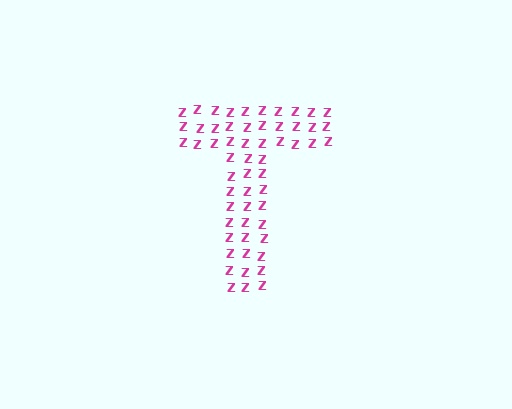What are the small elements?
The small elements are letter Z's.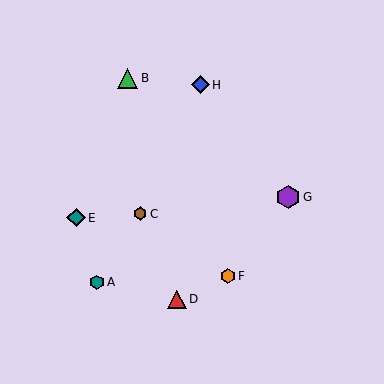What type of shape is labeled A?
Shape A is a teal hexagon.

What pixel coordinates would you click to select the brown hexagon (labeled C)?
Click at (140, 214) to select the brown hexagon C.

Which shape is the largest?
The purple hexagon (labeled G) is the largest.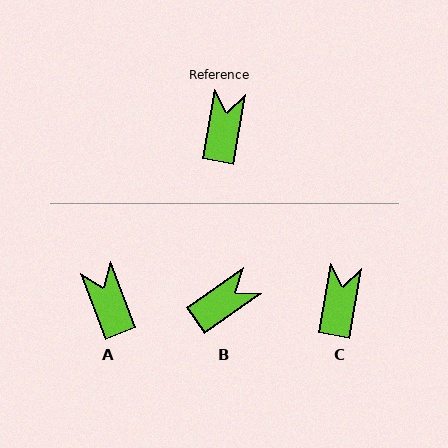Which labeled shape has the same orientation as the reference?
C.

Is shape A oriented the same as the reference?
No, it is off by about 31 degrees.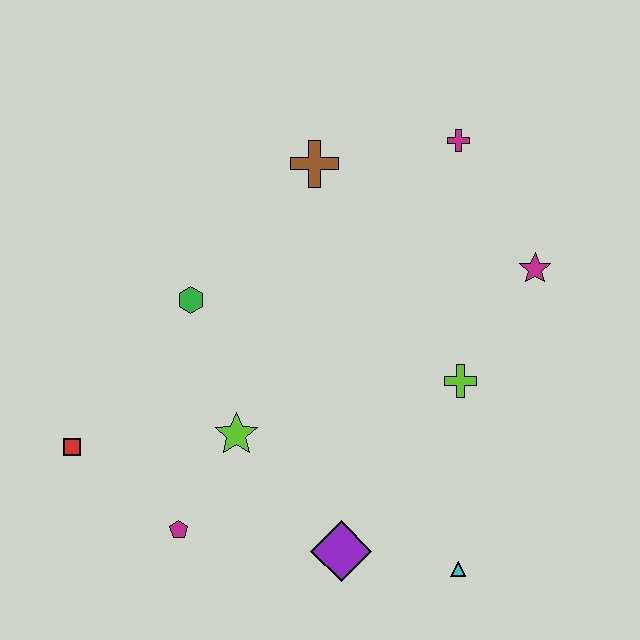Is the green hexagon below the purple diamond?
No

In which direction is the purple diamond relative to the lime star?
The purple diamond is below the lime star.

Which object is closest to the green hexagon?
The lime star is closest to the green hexagon.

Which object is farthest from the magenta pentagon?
The magenta cross is farthest from the magenta pentagon.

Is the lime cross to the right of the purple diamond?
Yes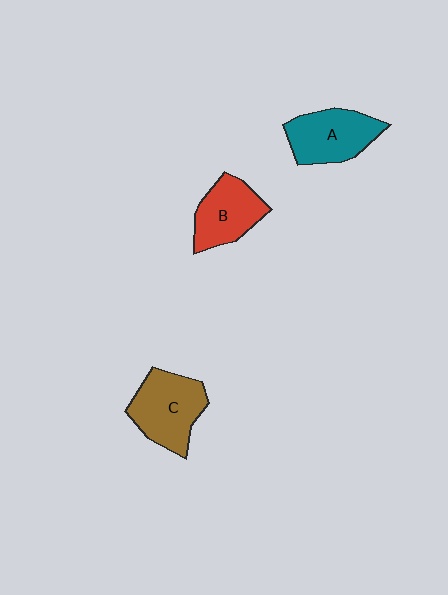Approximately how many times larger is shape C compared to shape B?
Approximately 1.2 times.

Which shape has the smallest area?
Shape B (red).